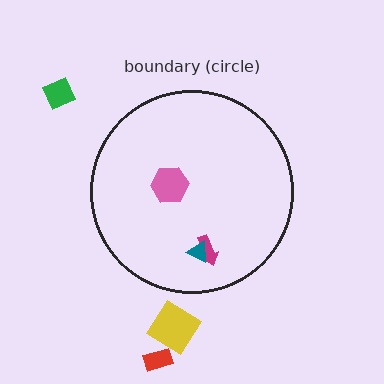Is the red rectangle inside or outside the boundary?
Outside.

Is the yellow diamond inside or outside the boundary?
Outside.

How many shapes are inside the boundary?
3 inside, 3 outside.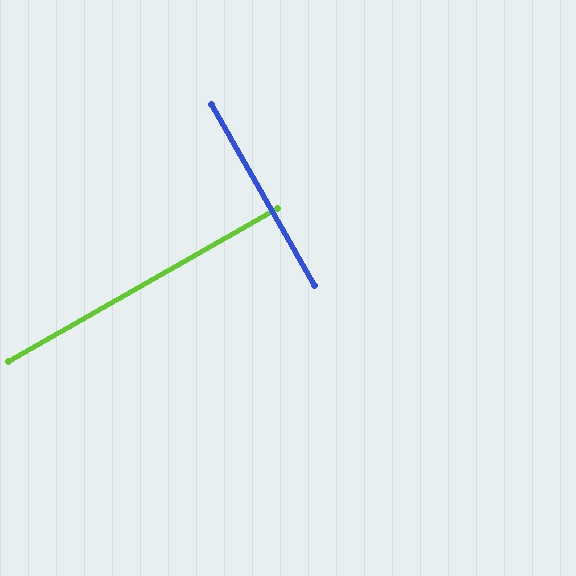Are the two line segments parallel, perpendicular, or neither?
Perpendicular — they meet at approximately 90°.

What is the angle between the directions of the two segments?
Approximately 90 degrees.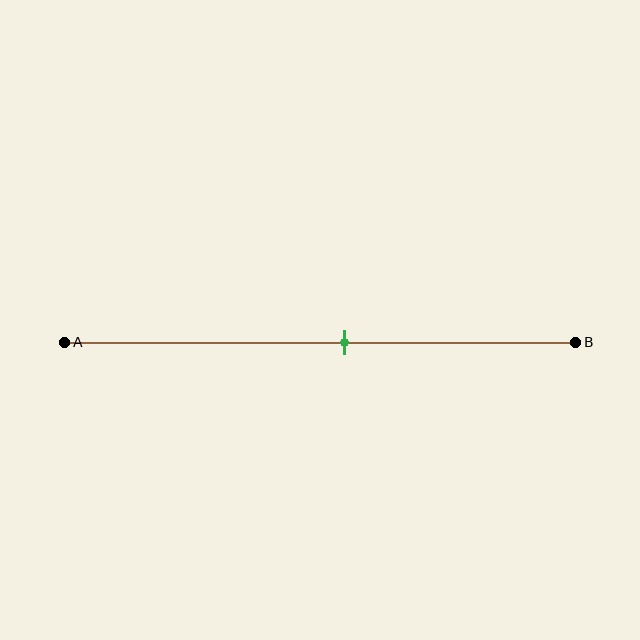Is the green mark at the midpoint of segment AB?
No, the mark is at about 55% from A, not at the 50% midpoint.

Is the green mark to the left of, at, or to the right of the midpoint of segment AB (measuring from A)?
The green mark is to the right of the midpoint of segment AB.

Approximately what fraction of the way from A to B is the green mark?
The green mark is approximately 55% of the way from A to B.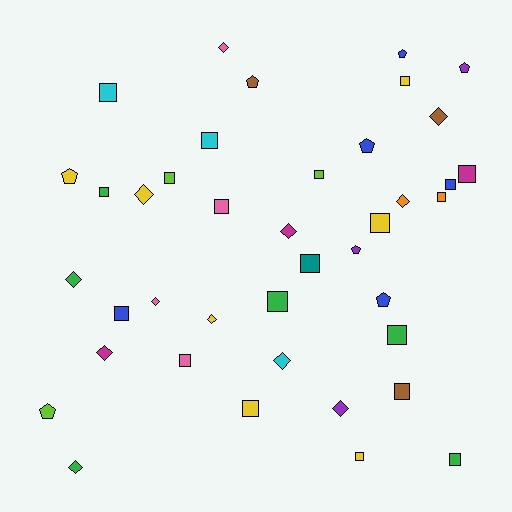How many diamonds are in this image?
There are 12 diamonds.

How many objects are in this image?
There are 40 objects.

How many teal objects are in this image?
There is 1 teal object.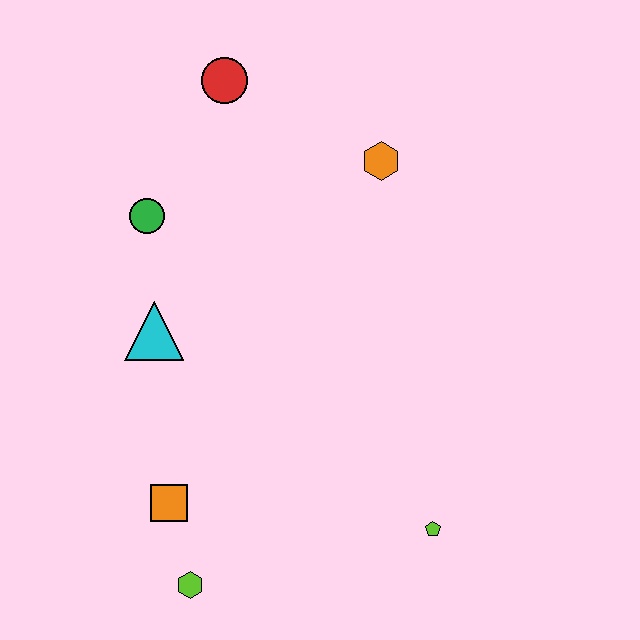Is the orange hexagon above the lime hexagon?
Yes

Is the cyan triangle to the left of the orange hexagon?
Yes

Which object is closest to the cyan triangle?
The green circle is closest to the cyan triangle.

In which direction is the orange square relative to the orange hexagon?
The orange square is below the orange hexagon.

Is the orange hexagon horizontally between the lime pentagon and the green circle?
Yes